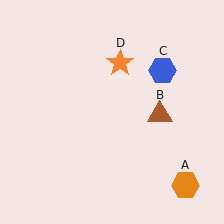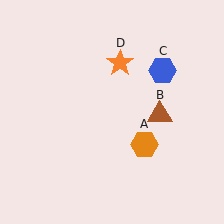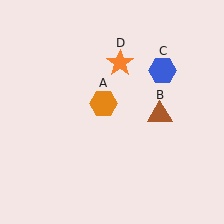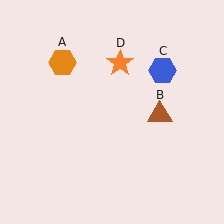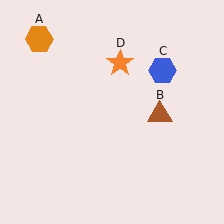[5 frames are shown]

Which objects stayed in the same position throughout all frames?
Brown triangle (object B) and blue hexagon (object C) and orange star (object D) remained stationary.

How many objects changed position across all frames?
1 object changed position: orange hexagon (object A).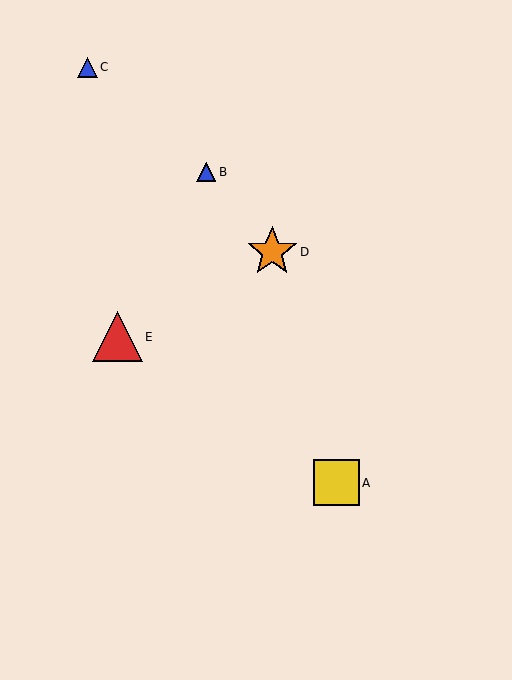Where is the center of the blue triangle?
The center of the blue triangle is at (87, 67).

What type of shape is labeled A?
Shape A is a yellow square.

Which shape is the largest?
The orange star (labeled D) is the largest.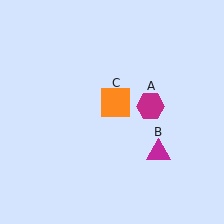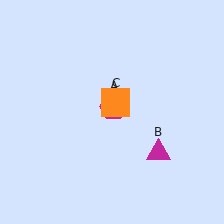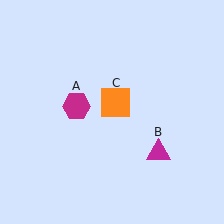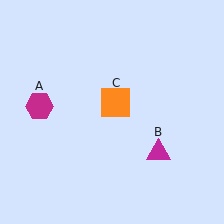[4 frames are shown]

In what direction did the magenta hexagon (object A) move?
The magenta hexagon (object A) moved left.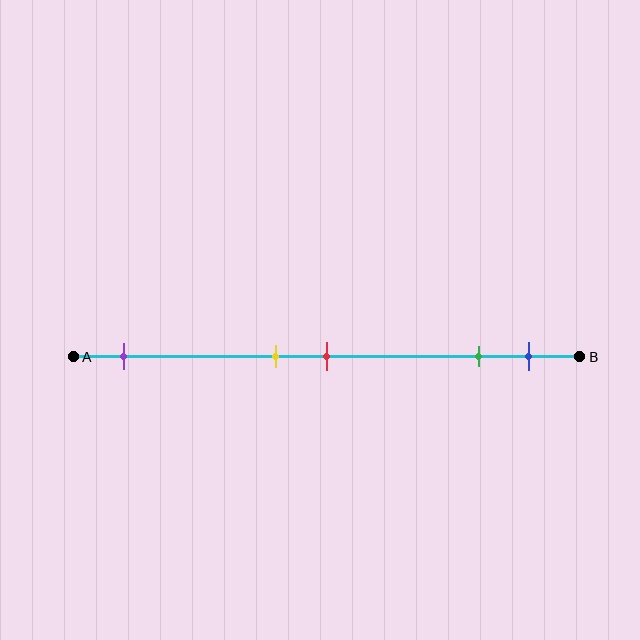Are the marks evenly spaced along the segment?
No, the marks are not evenly spaced.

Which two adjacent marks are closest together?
The yellow and red marks are the closest adjacent pair.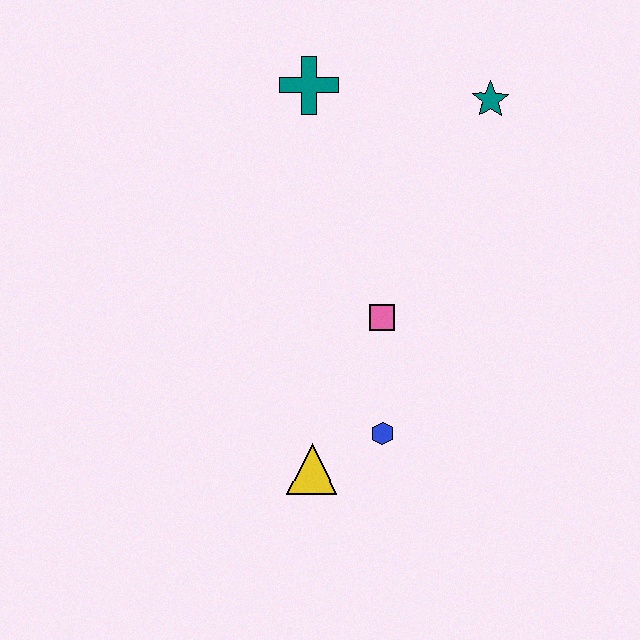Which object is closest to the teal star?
The teal cross is closest to the teal star.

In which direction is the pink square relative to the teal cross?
The pink square is below the teal cross.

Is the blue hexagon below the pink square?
Yes